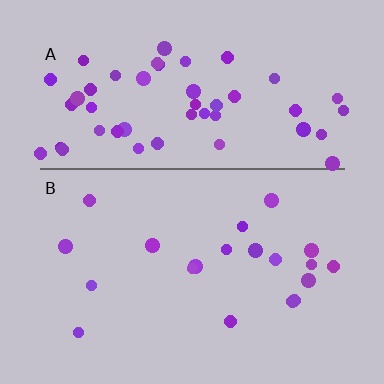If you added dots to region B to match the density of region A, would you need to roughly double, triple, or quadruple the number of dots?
Approximately triple.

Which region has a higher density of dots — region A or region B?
A (the top).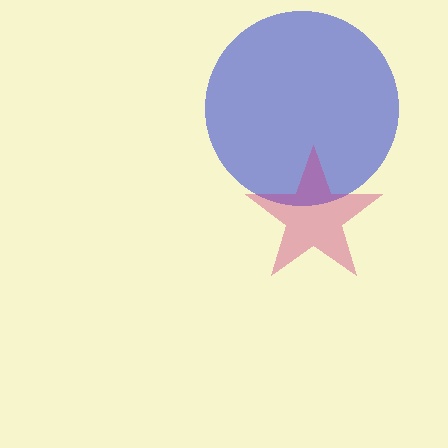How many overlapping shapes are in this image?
There are 2 overlapping shapes in the image.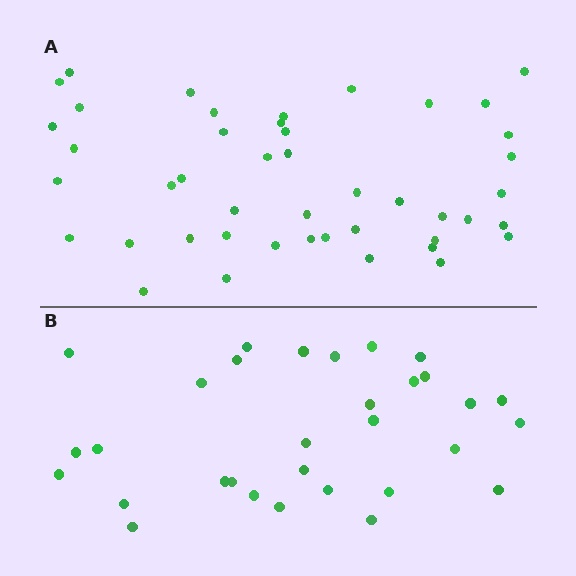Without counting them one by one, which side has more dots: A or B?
Region A (the top region) has more dots.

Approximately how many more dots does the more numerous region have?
Region A has approximately 15 more dots than region B.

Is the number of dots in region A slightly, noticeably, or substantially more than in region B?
Region A has substantially more. The ratio is roughly 1.5 to 1.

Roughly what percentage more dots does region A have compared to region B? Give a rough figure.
About 45% more.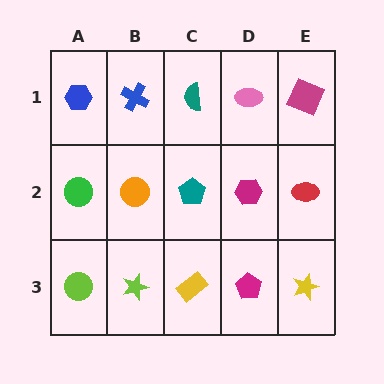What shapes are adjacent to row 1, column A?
A green circle (row 2, column A), a blue cross (row 1, column B).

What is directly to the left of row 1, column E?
A pink ellipse.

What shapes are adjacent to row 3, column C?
A teal pentagon (row 2, column C), a lime star (row 3, column B), a magenta pentagon (row 3, column D).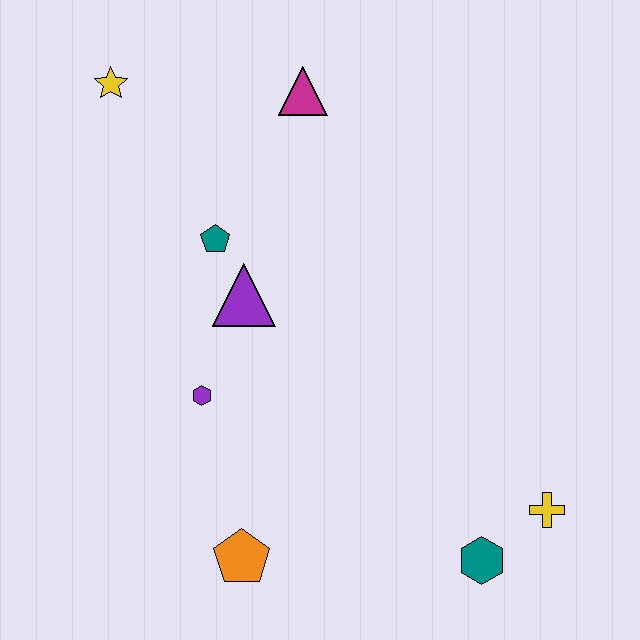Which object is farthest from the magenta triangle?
The teal hexagon is farthest from the magenta triangle.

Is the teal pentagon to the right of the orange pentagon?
No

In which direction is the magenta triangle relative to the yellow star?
The magenta triangle is to the right of the yellow star.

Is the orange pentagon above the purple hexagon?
No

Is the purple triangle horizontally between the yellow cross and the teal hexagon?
No